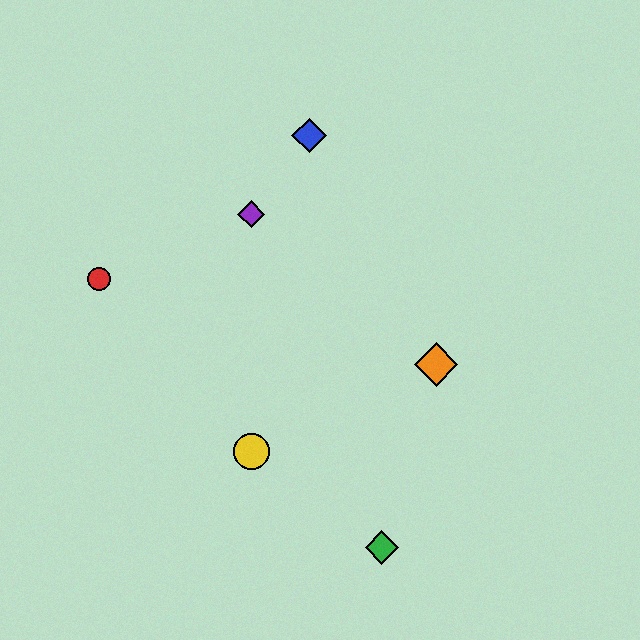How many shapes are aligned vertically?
2 shapes (the yellow circle, the purple diamond) are aligned vertically.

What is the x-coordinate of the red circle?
The red circle is at x≈99.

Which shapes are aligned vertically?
The yellow circle, the purple diamond are aligned vertically.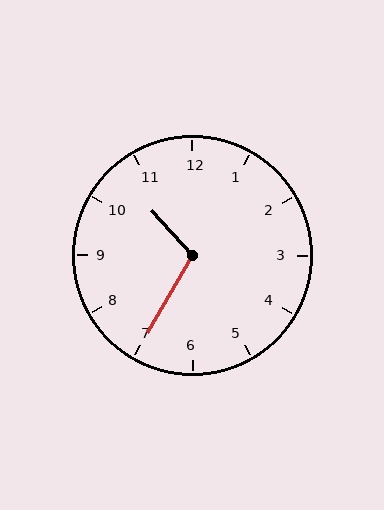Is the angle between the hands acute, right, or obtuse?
It is obtuse.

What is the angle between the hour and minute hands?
Approximately 108 degrees.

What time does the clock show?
10:35.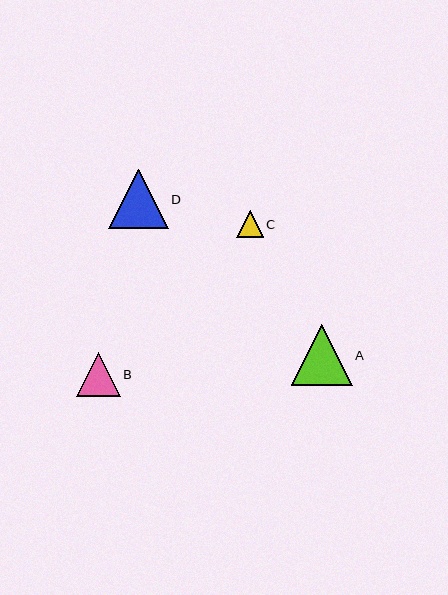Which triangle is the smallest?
Triangle C is the smallest with a size of approximately 27 pixels.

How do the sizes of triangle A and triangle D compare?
Triangle A and triangle D are approximately the same size.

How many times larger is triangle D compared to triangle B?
Triangle D is approximately 1.4 times the size of triangle B.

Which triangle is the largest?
Triangle A is the largest with a size of approximately 61 pixels.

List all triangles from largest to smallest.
From largest to smallest: A, D, B, C.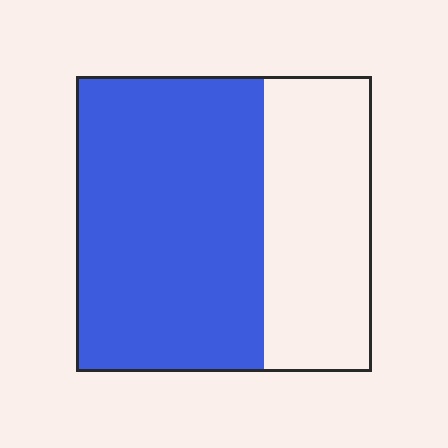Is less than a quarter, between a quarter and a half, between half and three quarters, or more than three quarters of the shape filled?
Between half and three quarters.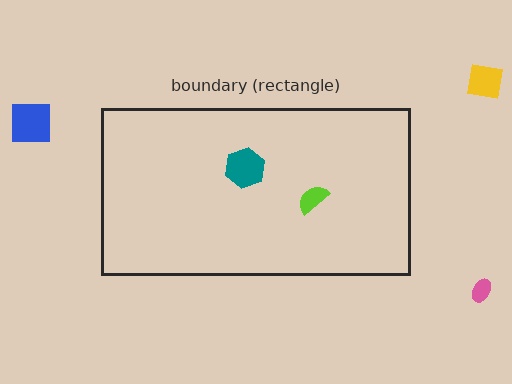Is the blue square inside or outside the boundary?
Outside.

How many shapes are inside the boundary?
2 inside, 3 outside.